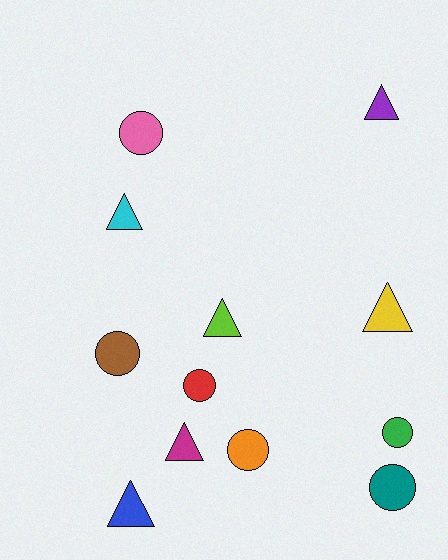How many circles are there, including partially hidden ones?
There are 6 circles.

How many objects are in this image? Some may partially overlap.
There are 12 objects.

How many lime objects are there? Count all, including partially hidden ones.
There is 1 lime object.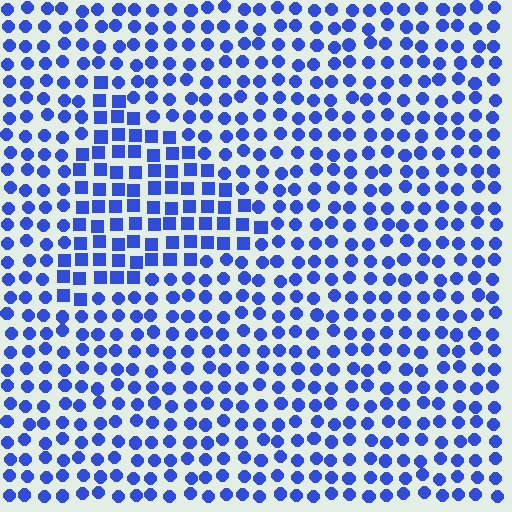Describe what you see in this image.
The image is filled with small blue elements arranged in a uniform grid. A triangle-shaped region contains squares, while the surrounding area contains circles. The boundary is defined purely by the change in element shape.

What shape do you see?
I see a triangle.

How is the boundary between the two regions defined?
The boundary is defined by a change in element shape: squares inside vs. circles outside. All elements share the same color and spacing.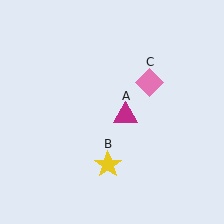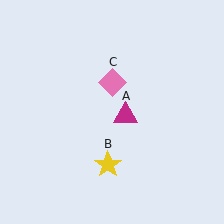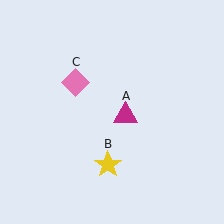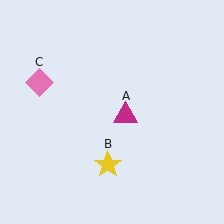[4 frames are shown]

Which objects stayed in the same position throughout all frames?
Magenta triangle (object A) and yellow star (object B) remained stationary.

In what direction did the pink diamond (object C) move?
The pink diamond (object C) moved left.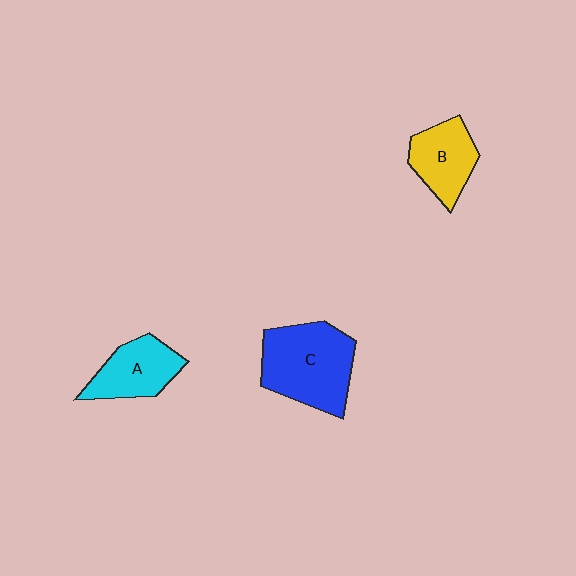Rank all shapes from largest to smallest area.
From largest to smallest: C (blue), A (cyan), B (yellow).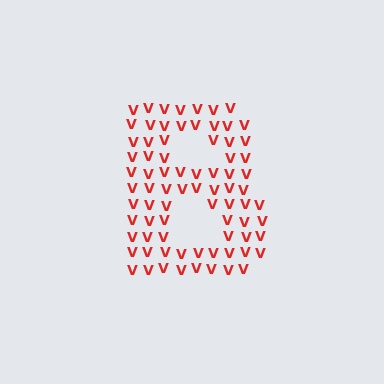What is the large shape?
The large shape is the letter B.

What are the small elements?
The small elements are letter V's.